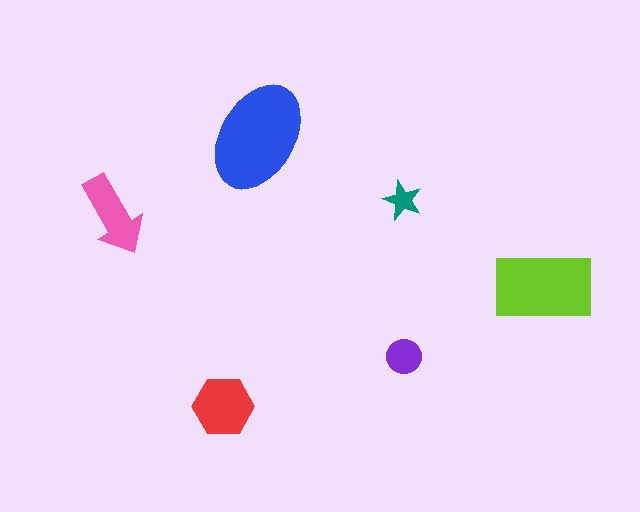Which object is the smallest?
The teal star.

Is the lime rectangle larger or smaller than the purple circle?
Larger.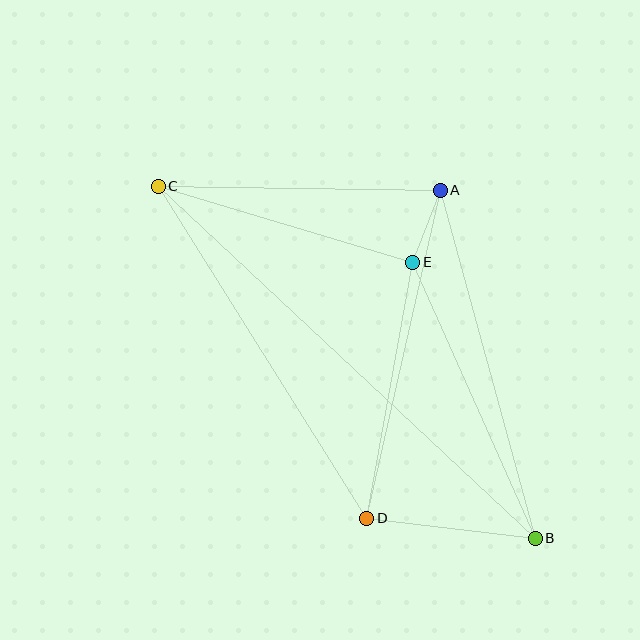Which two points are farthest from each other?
Points B and C are farthest from each other.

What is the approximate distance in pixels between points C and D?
The distance between C and D is approximately 392 pixels.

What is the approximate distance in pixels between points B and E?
The distance between B and E is approximately 302 pixels.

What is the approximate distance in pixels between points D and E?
The distance between D and E is approximately 260 pixels.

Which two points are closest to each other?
Points A and E are closest to each other.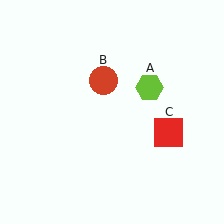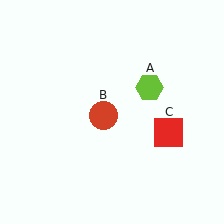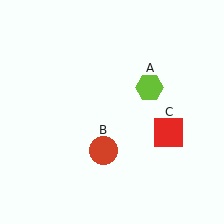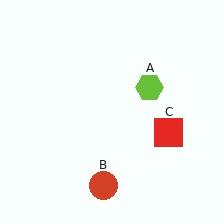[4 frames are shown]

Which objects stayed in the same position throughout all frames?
Lime hexagon (object A) and red square (object C) remained stationary.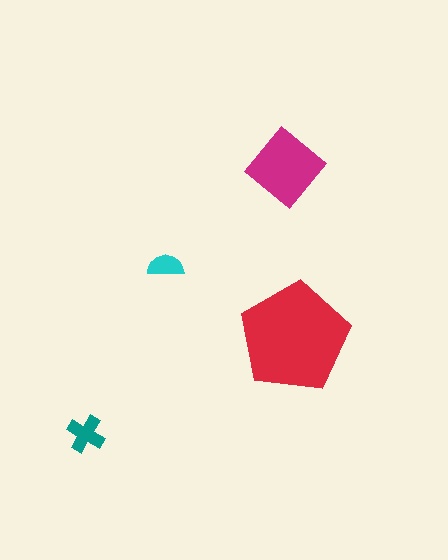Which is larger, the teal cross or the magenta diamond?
The magenta diamond.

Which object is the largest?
The red pentagon.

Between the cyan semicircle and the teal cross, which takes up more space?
The teal cross.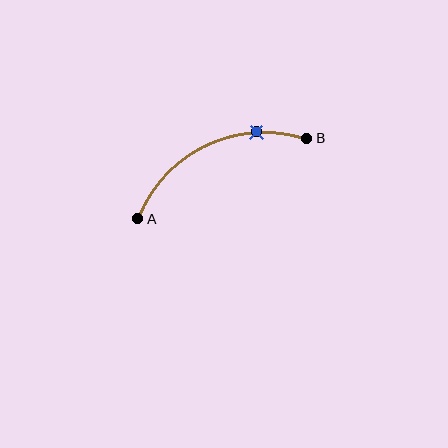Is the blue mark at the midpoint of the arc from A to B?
No. The blue mark lies on the arc but is closer to endpoint B. The arc midpoint would be at the point on the curve equidistant along the arc from both A and B.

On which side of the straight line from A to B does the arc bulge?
The arc bulges above the straight line connecting A and B.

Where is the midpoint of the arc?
The arc midpoint is the point on the curve farthest from the straight line joining A and B. It sits above that line.